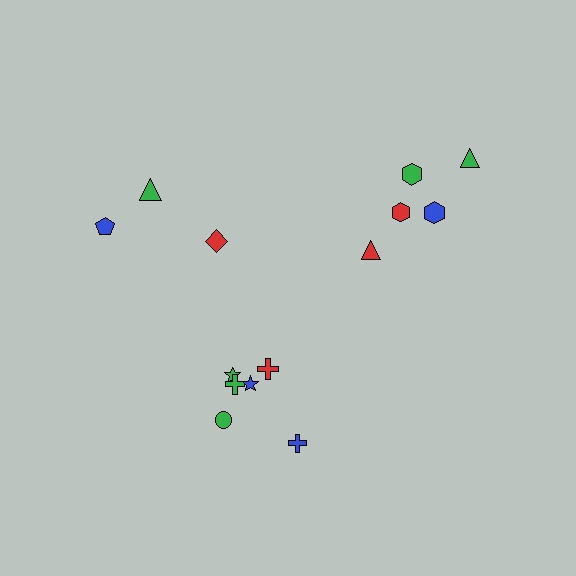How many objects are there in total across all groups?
There are 14 objects.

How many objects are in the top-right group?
There are 5 objects.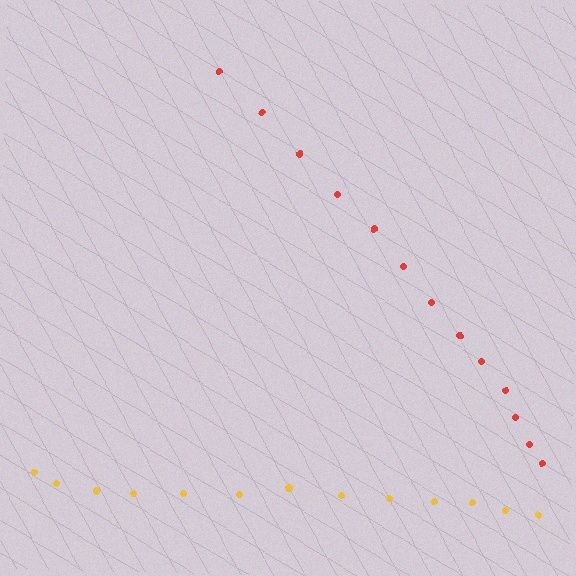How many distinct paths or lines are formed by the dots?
There are 2 distinct paths.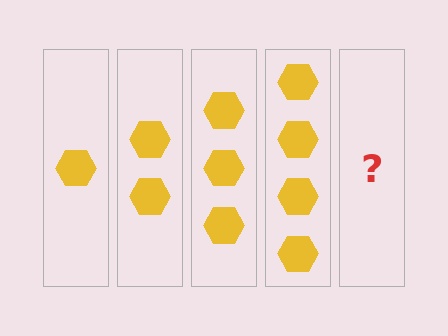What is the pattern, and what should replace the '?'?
The pattern is that each step adds one more hexagon. The '?' should be 5 hexagons.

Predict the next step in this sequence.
The next step is 5 hexagons.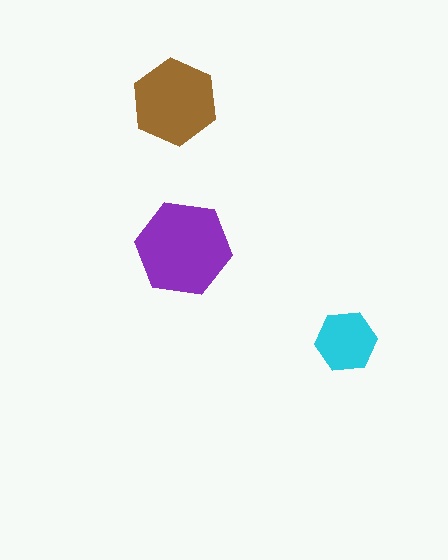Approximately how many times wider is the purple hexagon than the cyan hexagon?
About 1.5 times wider.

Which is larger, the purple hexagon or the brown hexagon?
The purple one.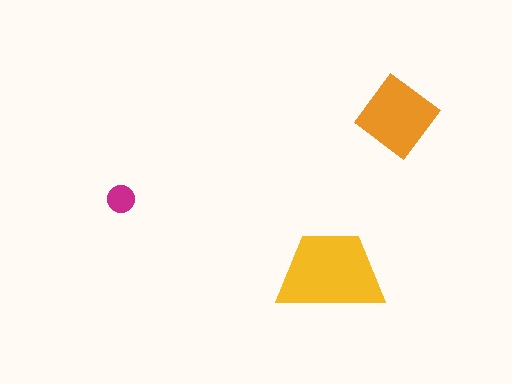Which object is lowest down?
The yellow trapezoid is bottommost.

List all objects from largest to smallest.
The yellow trapezoid, the orange diamond, the magenta circle.